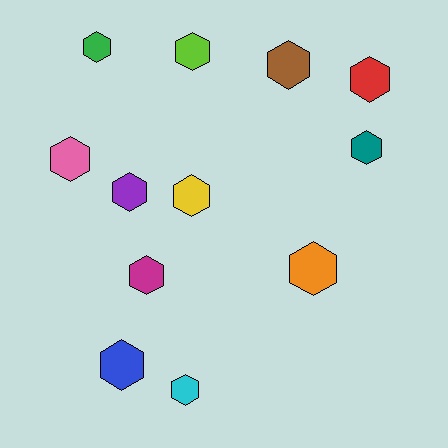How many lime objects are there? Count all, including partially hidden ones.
There is 1 lime object.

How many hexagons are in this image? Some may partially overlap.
There are 12 hexagons.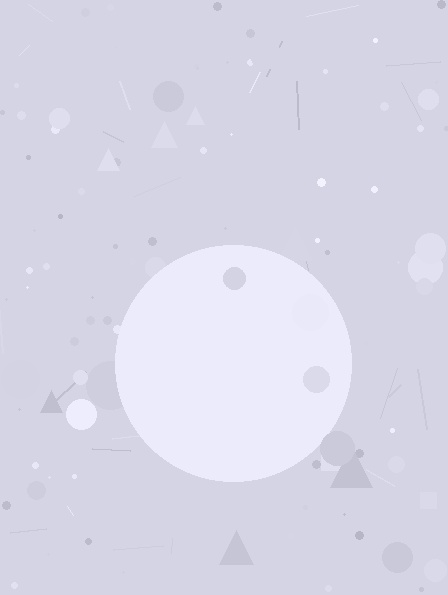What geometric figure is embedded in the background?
A circle is embedded in the background.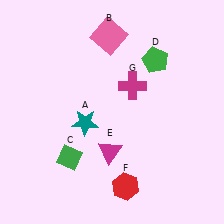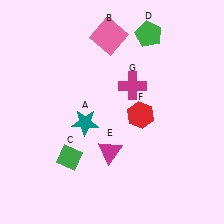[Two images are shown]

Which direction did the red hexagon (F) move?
The red hexagon (F) moved up.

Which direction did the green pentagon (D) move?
The green pentagon (D) moved up.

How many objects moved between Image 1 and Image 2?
2 objects moved between the two images.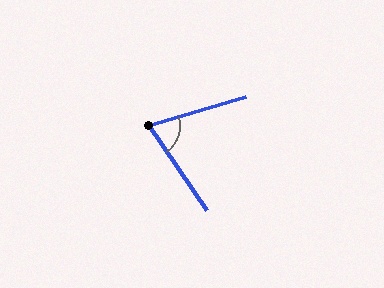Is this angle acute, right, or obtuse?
It is acute.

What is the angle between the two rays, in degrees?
Approximately 72 degrees.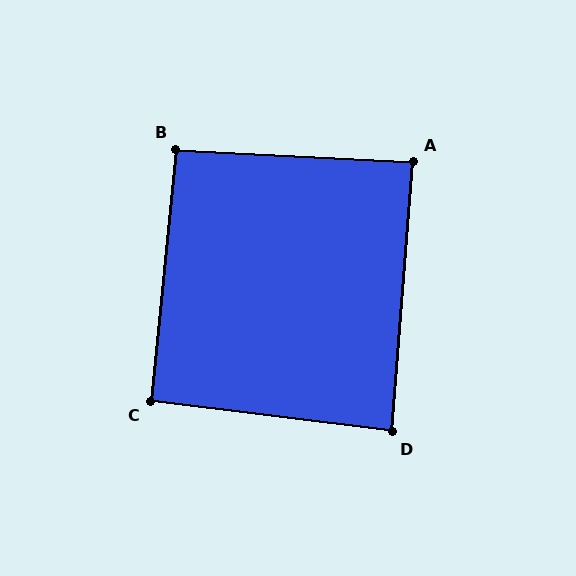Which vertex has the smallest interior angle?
D, at approximately 87 degrees.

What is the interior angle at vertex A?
Approximately 88 degrees (approximately right).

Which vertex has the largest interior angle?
B, at approximately 93 degrees.